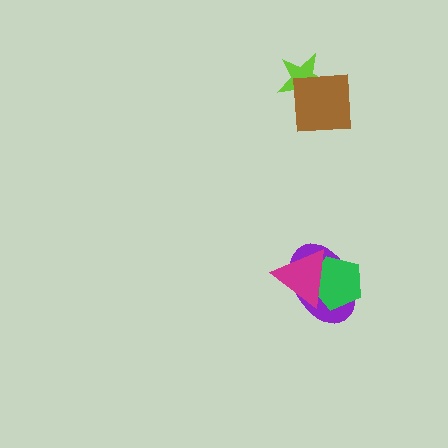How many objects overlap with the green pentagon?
2 objects overlap with the green pentagon.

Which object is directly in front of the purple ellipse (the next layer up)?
The green pentagon is directly in front of the purple ellipse.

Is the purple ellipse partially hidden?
Yes, it is partially covered by another shape.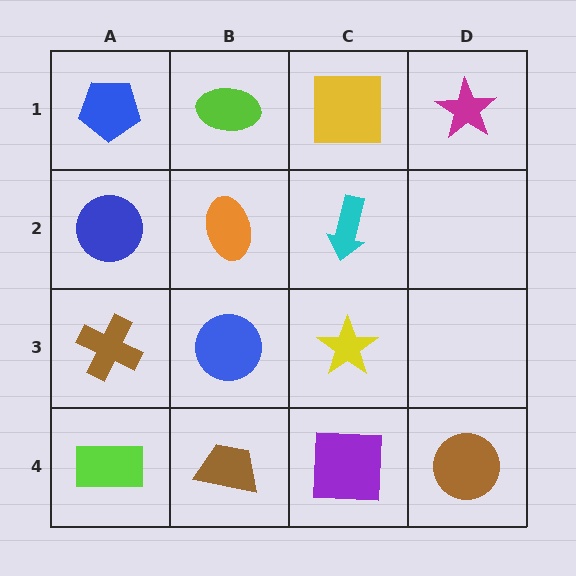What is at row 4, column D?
A brown circle.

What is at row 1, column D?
A magenta star.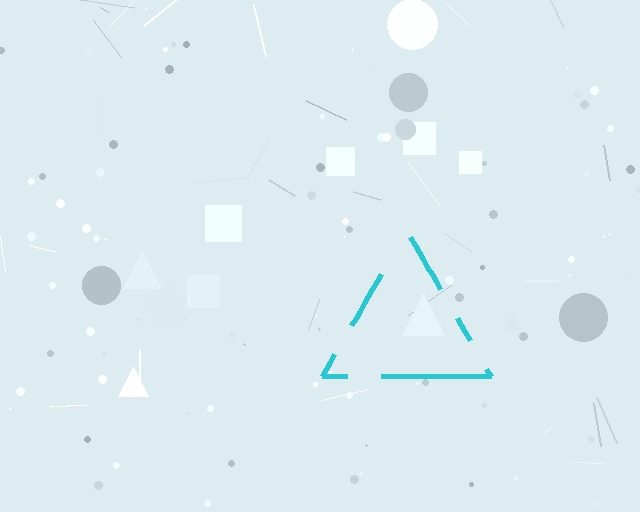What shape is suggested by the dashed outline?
The dashed outline suggests a triangle.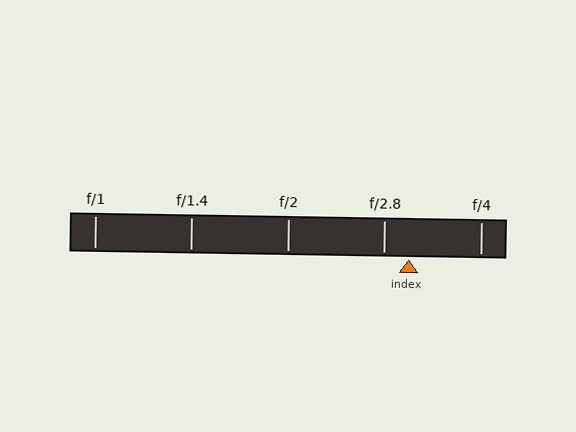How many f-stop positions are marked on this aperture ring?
There are 5 f-stop positions marked.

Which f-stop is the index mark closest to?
The index mark is closest to f/2.8.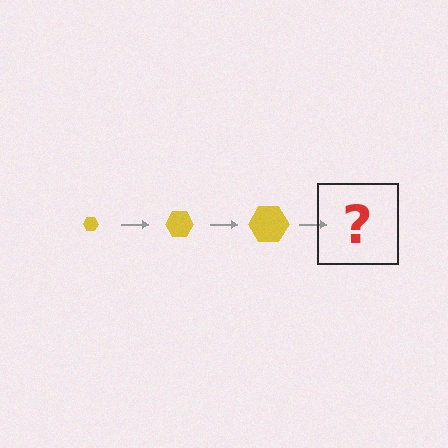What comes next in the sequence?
The next element should be a yellow hexagon, larger than the previous one.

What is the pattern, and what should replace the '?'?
The pattern is that the hexagon gets progressively larger each step. The '?' should be a yellow hexagon, larger than the previous one.